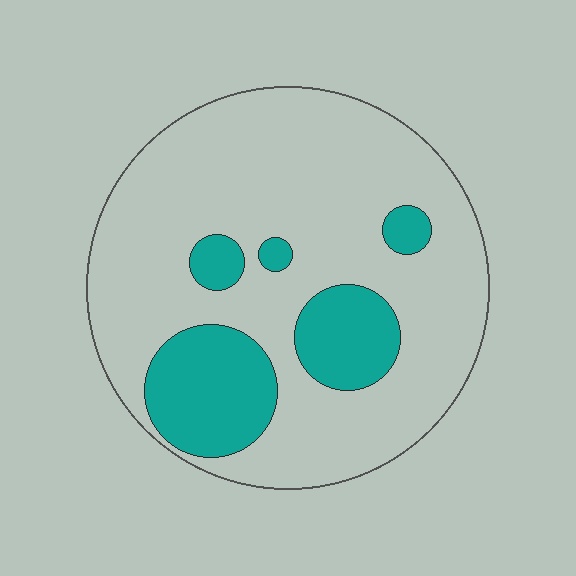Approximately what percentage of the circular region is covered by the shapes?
Approximately 20%.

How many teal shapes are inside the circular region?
5.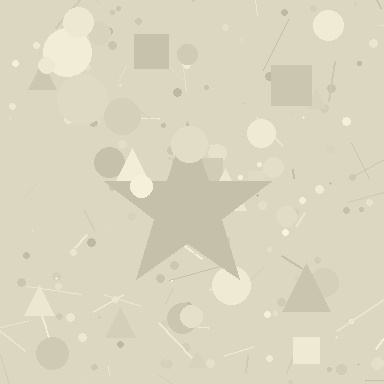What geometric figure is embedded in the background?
A star is embedded in the background.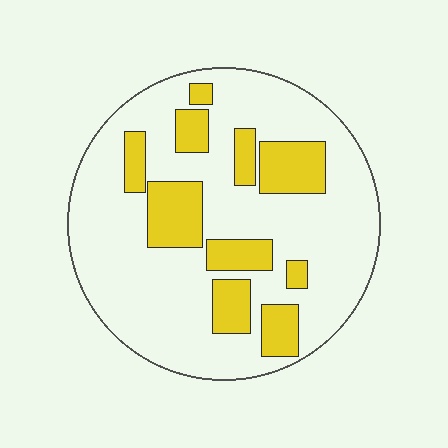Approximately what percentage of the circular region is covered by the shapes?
Approximately 25%.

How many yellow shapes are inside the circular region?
10.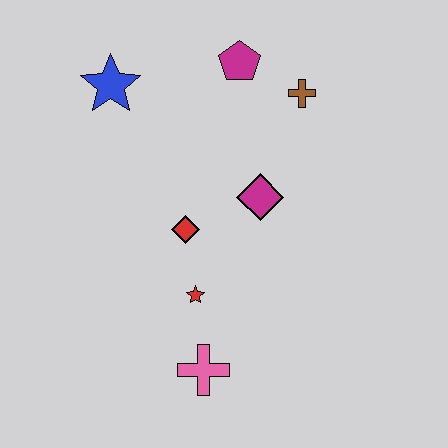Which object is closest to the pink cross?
The red star is closest to the pink cross.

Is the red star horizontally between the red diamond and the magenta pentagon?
Yes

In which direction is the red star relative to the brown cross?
The red star is below the brown cross.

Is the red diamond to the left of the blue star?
No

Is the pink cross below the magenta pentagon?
Yes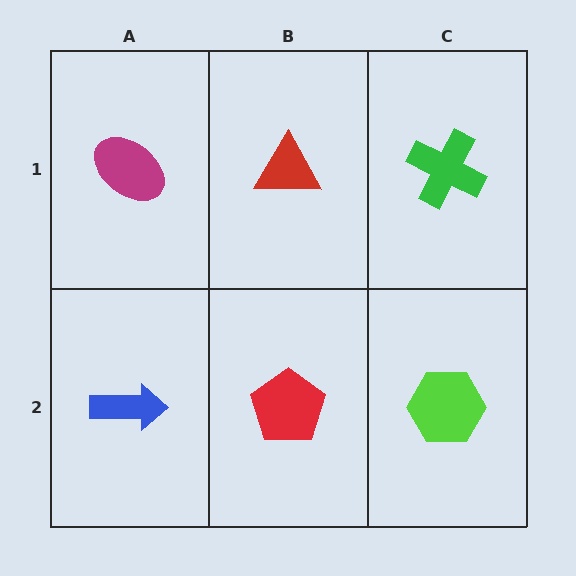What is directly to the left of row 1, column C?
A red triangle.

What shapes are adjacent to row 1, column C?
A lime hexagon (row 2, column C), a red triangle (row 1, column B).